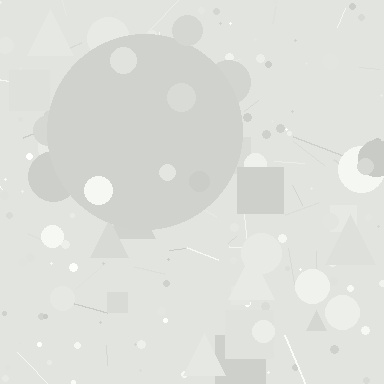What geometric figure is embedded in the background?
A circle is embedded in the background.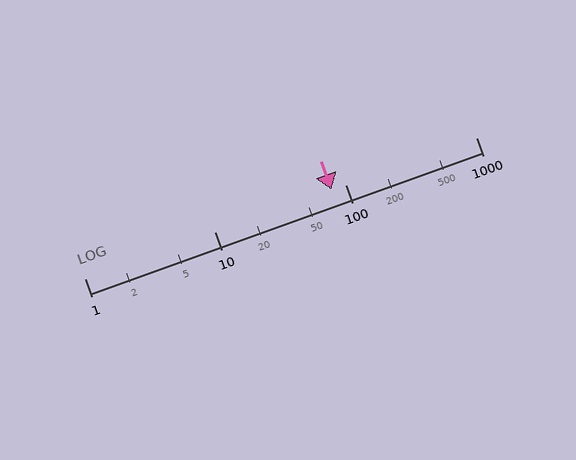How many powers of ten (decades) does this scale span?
The scale spans 3 decades, from 1 to 1000.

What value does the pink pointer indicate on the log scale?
The pointer indicates approximately 78.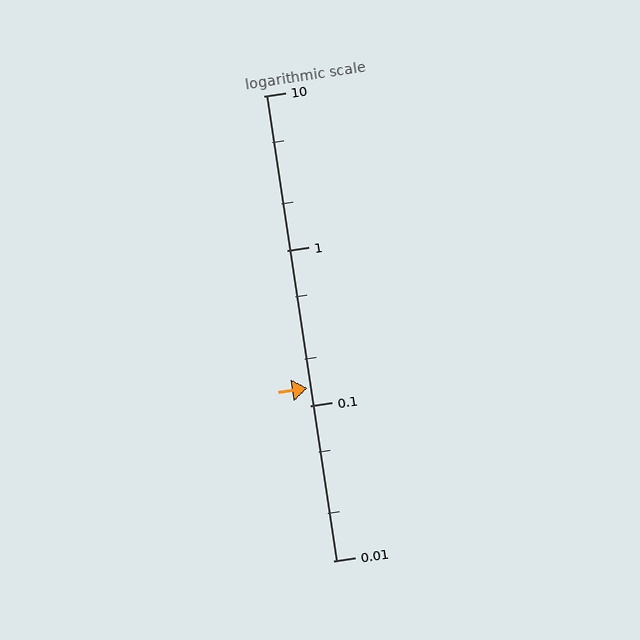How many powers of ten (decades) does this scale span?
The scale spans 3 decades, from 0.01 to 10.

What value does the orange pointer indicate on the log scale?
The pointer indicates approximately 0.13.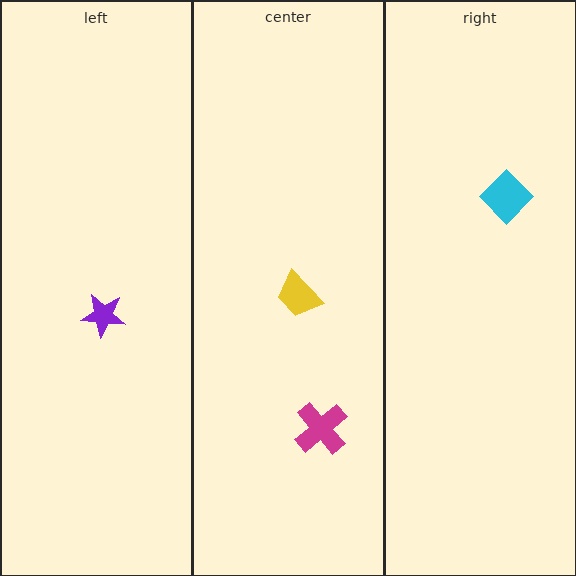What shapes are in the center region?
The magenta cross, the yellow trapezoid.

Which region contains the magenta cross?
The center region.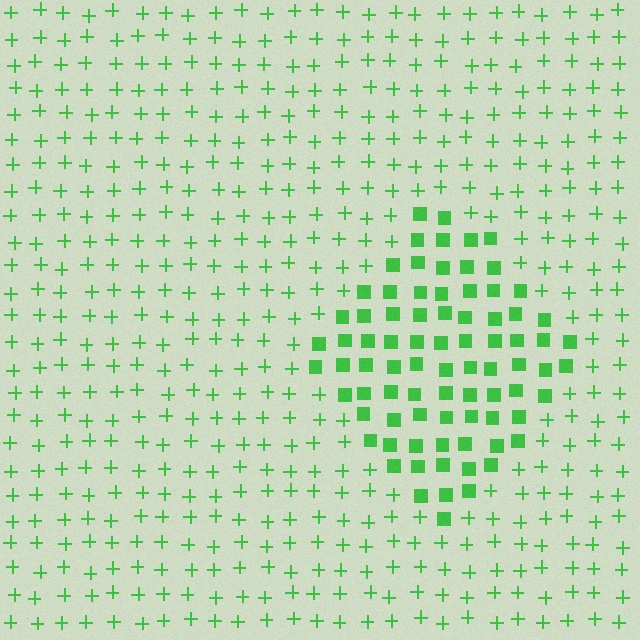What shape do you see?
I see a diamond.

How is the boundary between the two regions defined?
The boundary is defined by a change in element shape: squares inside vs. plus signs outside. All elements share the same color and spacing.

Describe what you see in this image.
The image is filled with small green elements arranged in a uniform grid. A diamond-shaped region contains squares, while the surrounding area contains plus signs. The boundary is defined purely by the change in element shape.